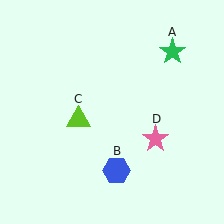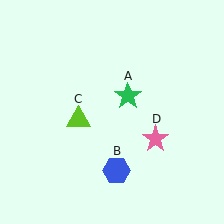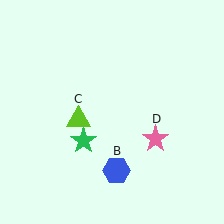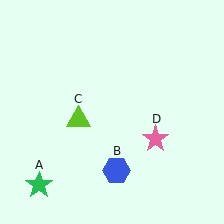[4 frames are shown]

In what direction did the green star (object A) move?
The green star (object A) moved down and to the left.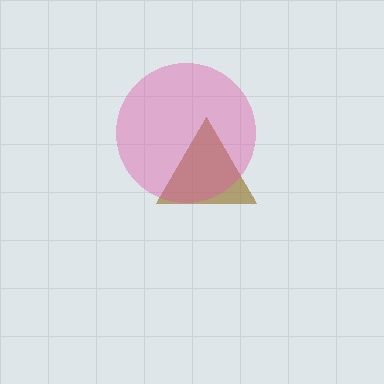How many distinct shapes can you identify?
There are 2 distinct shapes: a brown triangle, a pink circle.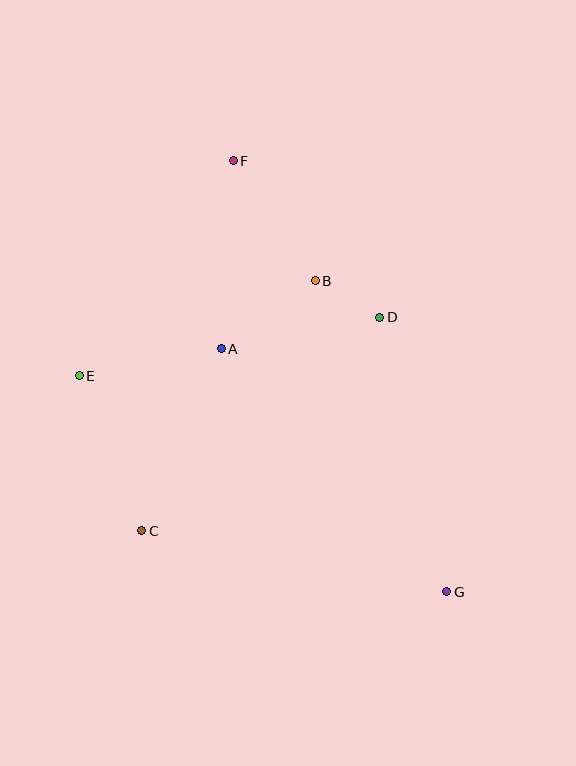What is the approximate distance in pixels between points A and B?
The distance between A and B is approximately 116 pixels.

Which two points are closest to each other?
Points B and D are closest to each other.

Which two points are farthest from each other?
Points F and G are farthest from each other.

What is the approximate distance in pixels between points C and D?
The distance between C and D is approximately 320 pixels.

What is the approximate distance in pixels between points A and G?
The distance between A and G is approximately 331 pixels.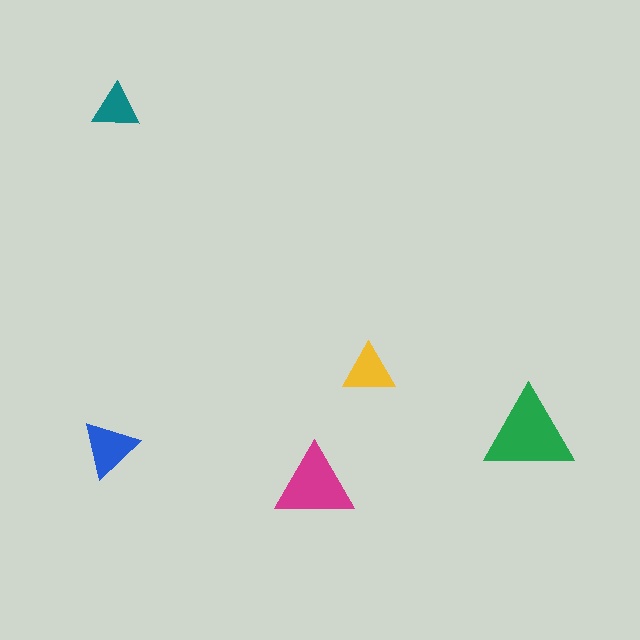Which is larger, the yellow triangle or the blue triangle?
The blue one.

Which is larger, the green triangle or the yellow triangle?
The green one.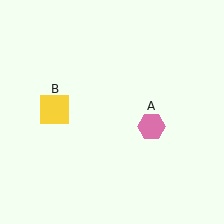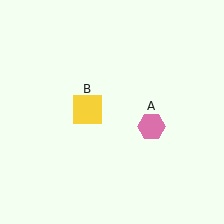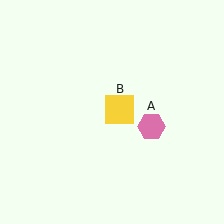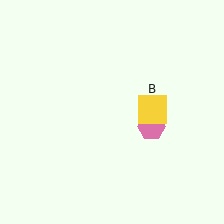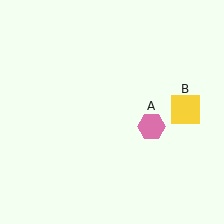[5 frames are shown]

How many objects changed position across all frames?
1 object changed position: yellow square (object B).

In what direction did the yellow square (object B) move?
The yellow square (object B) moved right.